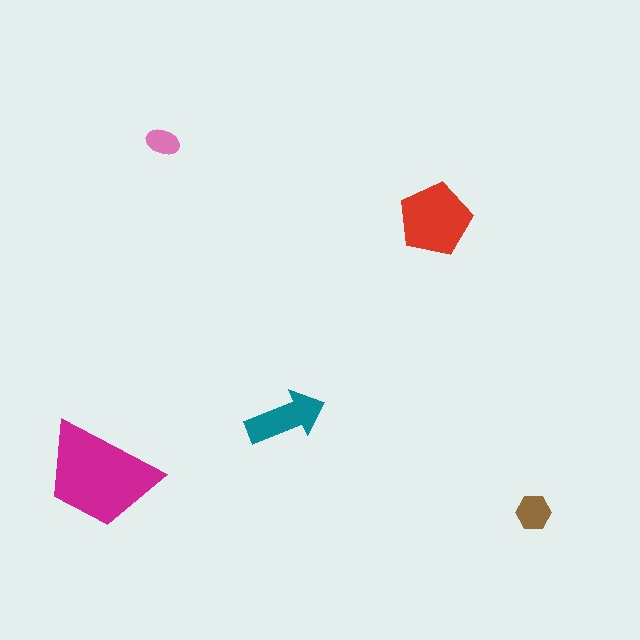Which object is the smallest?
The pink ellipse.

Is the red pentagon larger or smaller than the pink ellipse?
Larger.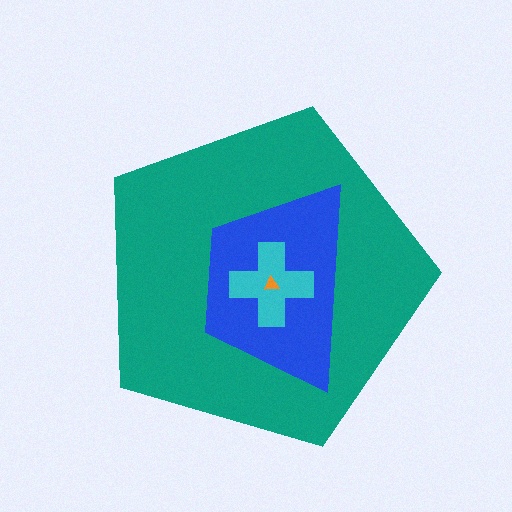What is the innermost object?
The orange triangle.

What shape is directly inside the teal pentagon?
The blue trapezoid.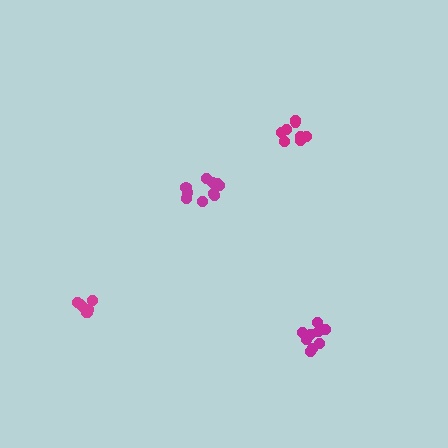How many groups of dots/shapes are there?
There are 4 groups.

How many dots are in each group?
Group 1: 9 dots, Group 2: 7 dots, Group 3: 10 dots, Group 4: 8 dots (34 total).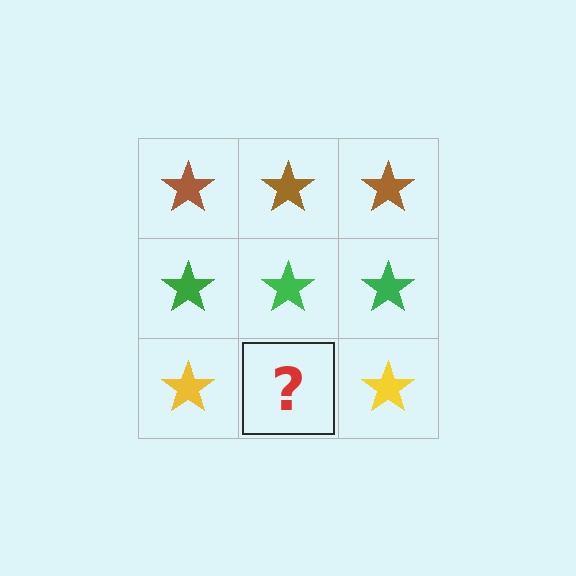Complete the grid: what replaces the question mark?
The question mark should be replaced with a yellow star.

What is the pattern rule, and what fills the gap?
The rule is that each row has a consistent color. The gap should be filled with a yellow star.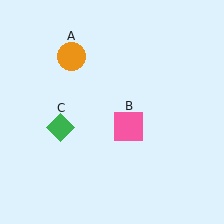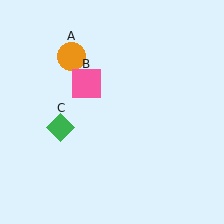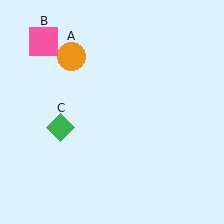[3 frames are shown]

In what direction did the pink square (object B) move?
The pink square (object B) moved up and to the left.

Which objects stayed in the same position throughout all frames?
Orange circle (object A) and green diamond (object C) remained stationary.